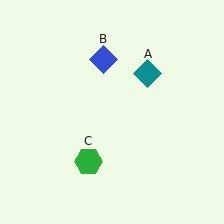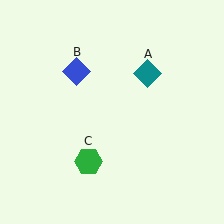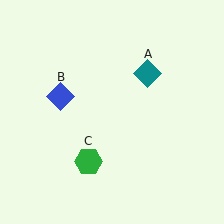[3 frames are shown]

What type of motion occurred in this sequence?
The blue diamond (object B) rotated counterclockwise around the center of the scene.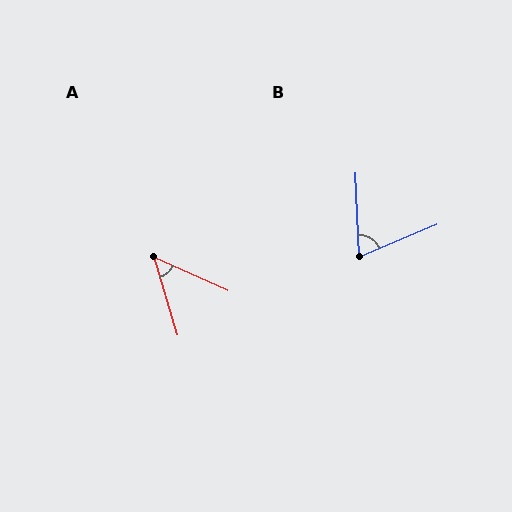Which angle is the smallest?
A, at approximately 49 degrees.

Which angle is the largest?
B, at approximately 69 degrees.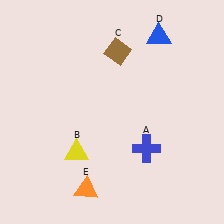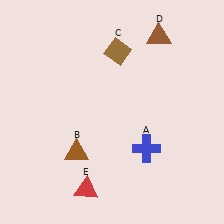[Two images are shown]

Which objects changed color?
B changed from yellow to brown. D changed from blue to brown. E changed from orange to red.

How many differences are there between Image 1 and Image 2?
There are 3 differences between the two images.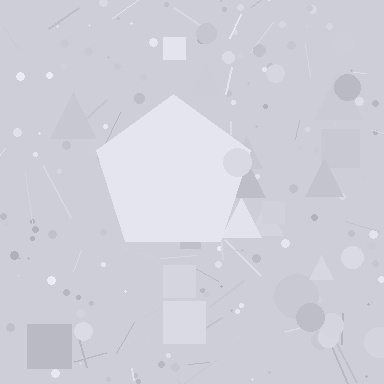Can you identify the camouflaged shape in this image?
The camouflaged shape is a pentagon.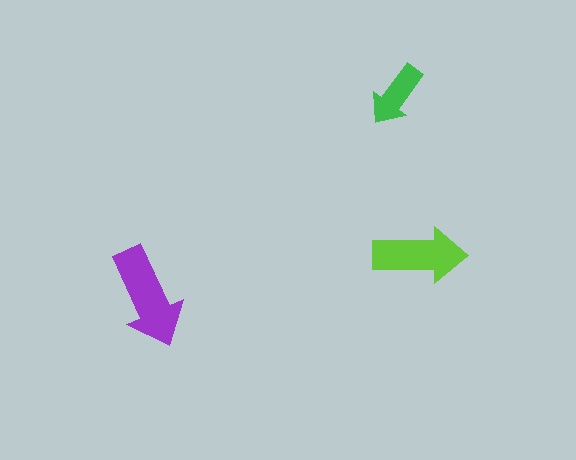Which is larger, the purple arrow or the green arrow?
The purple one.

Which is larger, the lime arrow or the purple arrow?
The purple one.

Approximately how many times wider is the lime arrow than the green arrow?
About 1.5 times wider.